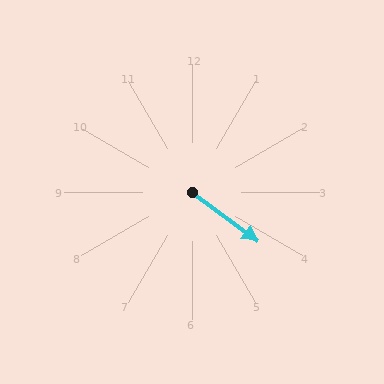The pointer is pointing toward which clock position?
Roughly 4 o'clock.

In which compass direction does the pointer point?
Southeast.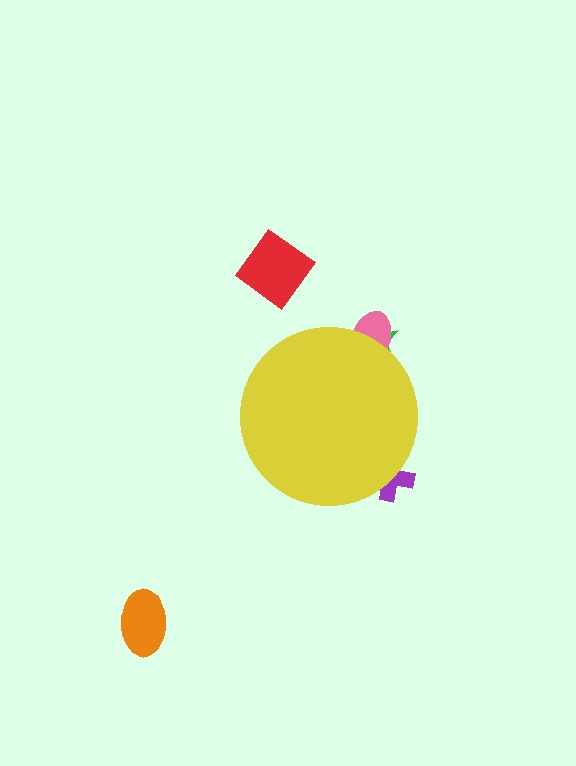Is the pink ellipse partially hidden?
Yes, the pink ellipse is partially hidden behind the yellow circle.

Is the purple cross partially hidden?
Yes, the purple cross is partially hidden behind the yellow circle.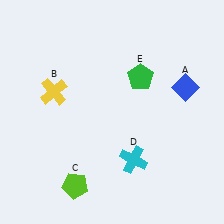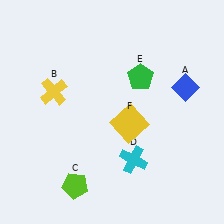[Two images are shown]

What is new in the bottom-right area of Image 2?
A yellow square (F) was added in the bottom-right area of Image 2.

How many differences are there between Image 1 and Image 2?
There is 1 difference between the two images.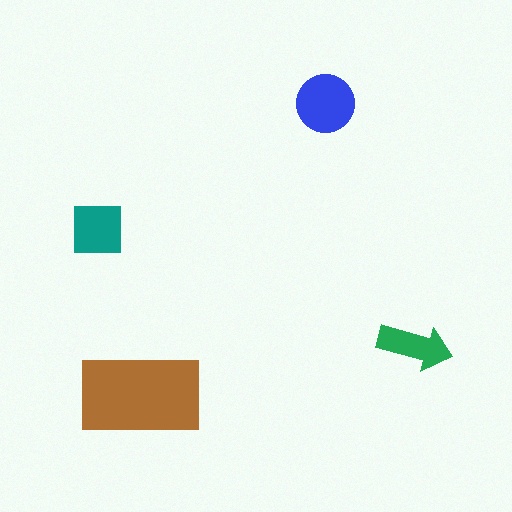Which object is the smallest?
The green arrow.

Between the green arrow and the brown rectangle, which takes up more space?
The brown rectangle.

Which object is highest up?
The blue circle is topmost.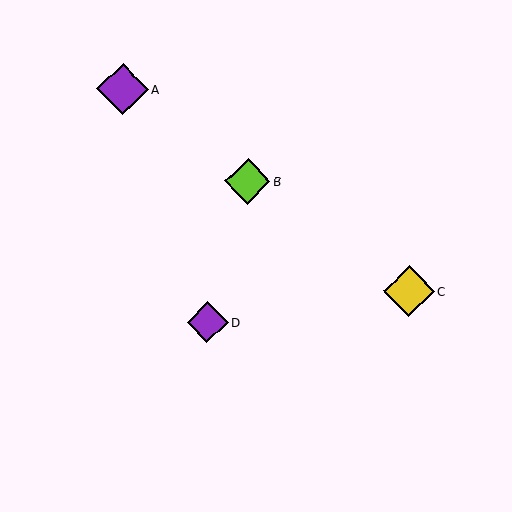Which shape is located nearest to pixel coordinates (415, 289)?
The yellow diamond (labeled C) at (409, 291) is nearest to that location.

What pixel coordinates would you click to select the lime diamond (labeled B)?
Click at (248, 181) to select the lime diamond B.